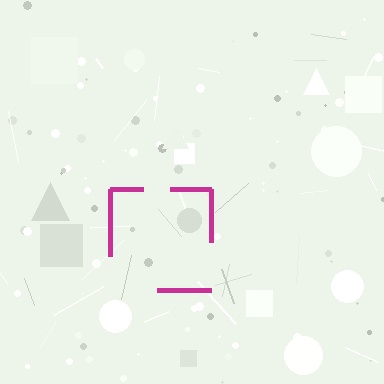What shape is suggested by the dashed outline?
The dashed outline suggests a square.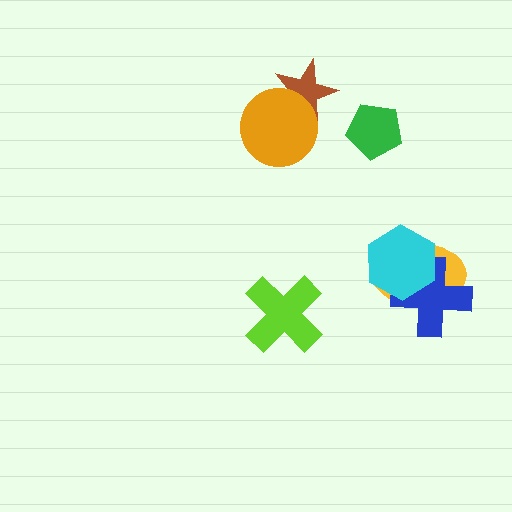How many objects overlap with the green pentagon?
0 objects overlap with the green pentagon.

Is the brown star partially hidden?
Yes, it is partially covered by another shape.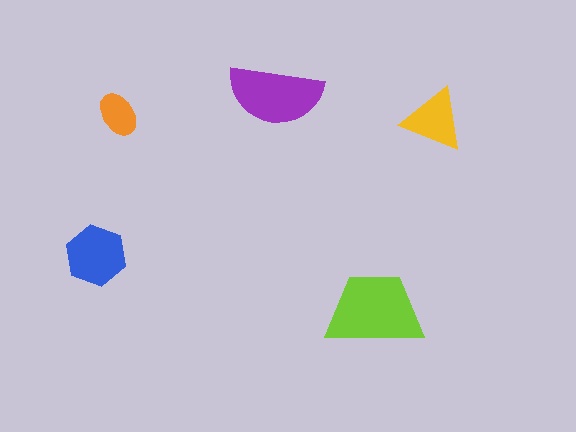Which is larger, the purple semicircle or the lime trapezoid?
The lime trapezoid.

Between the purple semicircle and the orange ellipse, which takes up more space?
The purple semicircle.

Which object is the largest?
The lime trapezoid.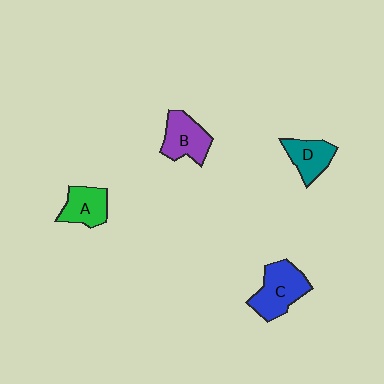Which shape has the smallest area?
Shape D (teal).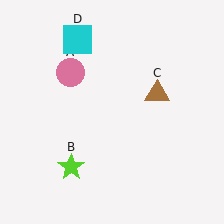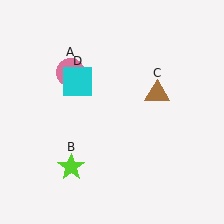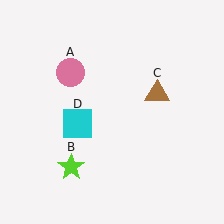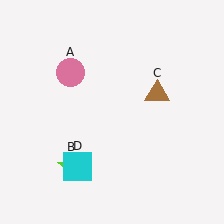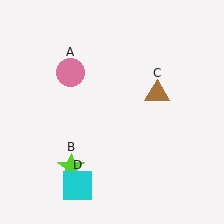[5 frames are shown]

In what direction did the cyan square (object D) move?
The cyan square (object D) moved down.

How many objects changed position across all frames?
1 object changed position: cyan square (object D).